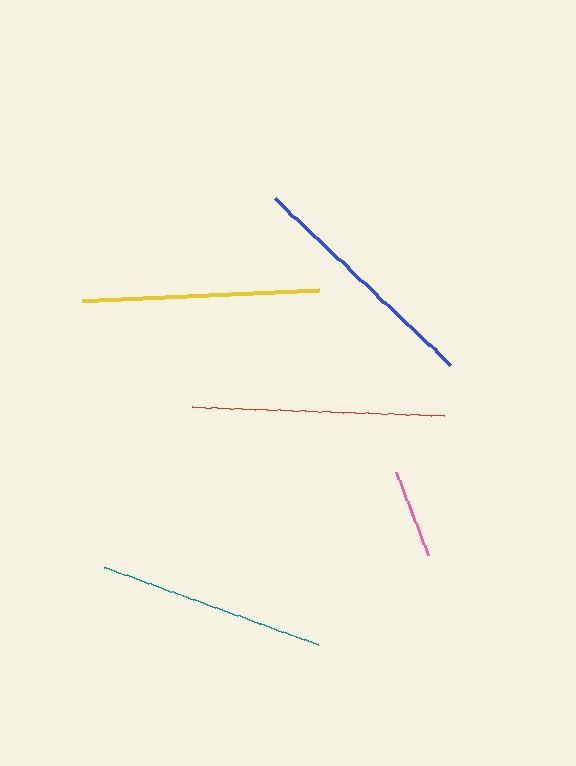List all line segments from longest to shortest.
From longest to shortest: red, blue, yellow, teal, pink.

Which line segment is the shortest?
The pink line is the shortest at approximately 89 pixels.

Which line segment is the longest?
The red line is the longest at approximately 251 pixels.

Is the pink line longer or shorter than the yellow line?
The yellow line is longer than the pink line.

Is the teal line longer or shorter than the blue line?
The blue line is longer than the teal line.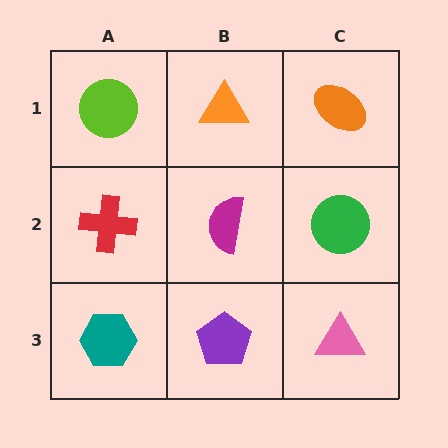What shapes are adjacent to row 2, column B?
An orange triangle (row 1, column B), a purple pentagon (row 3, column B), a red cross (row 2, column A), a green circle (row 2, column C).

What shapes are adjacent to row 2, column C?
An orange ellipse (row 1, column C), a pink triangle (row 3, column C), a magenta semicircle (row 2, column B).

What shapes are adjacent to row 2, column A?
A lime circle (row 1, column A), a teal hexagon (row 3, column A), a magenta semicircle (row 2, column B).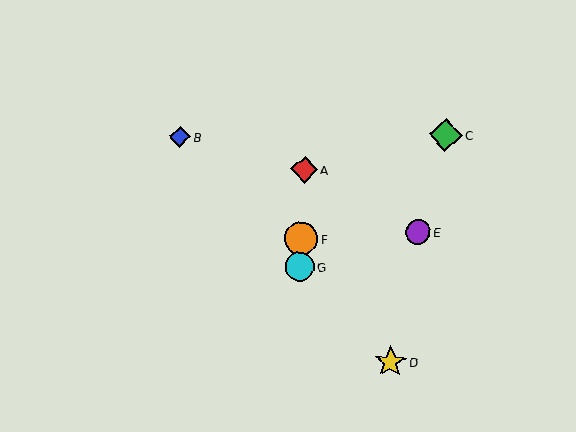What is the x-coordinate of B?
Object B is at x≈180.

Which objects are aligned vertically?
Objects A, F, G are aligned vertically.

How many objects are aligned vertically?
3 objects (A, F, G) are aligned vertically.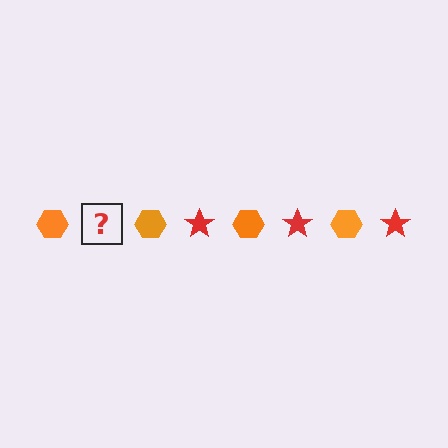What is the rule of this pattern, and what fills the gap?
The rule is that the pattern alternates between orange hexagon and red star. The gap should be filled with a red star.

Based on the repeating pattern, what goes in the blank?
The blank should be a red star.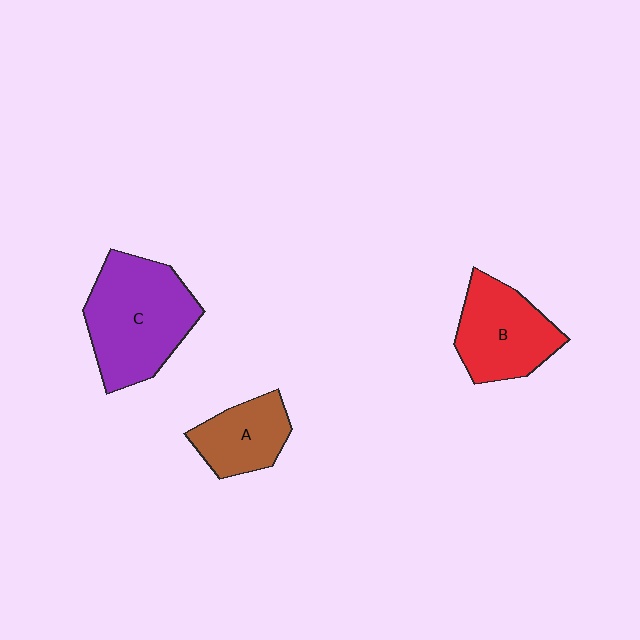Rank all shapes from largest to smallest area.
From largest to smallest: C (purple), B (red), A (brown).